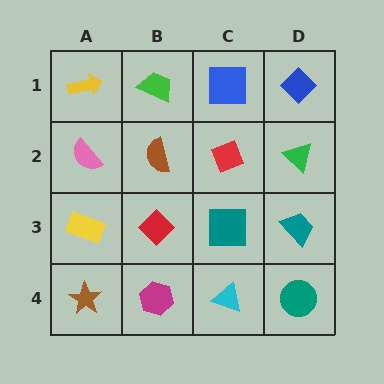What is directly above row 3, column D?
A green triangle.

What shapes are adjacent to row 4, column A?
A yellow rectangle (row 3, column A), a magenta hexagon (row 4, column B).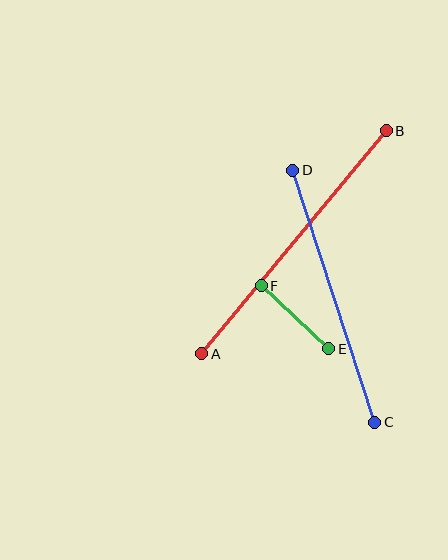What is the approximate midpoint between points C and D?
The midpoint is at approximately (334, 296) pixels.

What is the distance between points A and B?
The distance is approximately 289 pixels.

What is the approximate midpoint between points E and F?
The midpoint is at approximately (295, 317) pixels.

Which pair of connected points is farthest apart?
Points A and B are farthest apart.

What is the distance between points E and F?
The distance is approximately 92 pixels.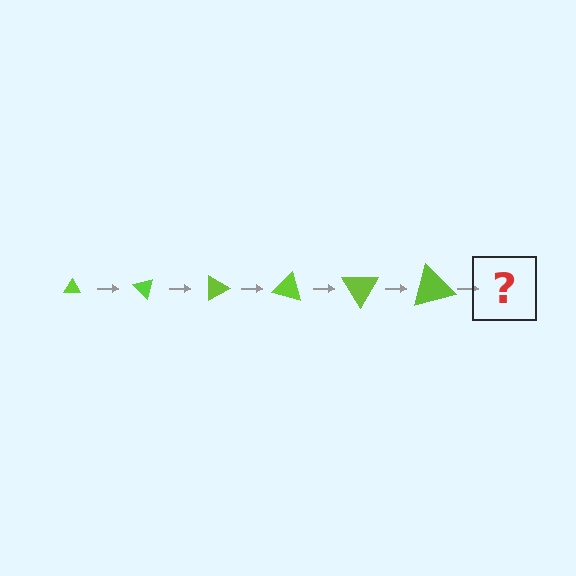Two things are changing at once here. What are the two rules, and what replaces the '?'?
The two rules are that the triangle grows larger each step and it rotates 45 degrees each step. The '?' should be a triangle, larger than the previous one and rotated 270 degrees from the start.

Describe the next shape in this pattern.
It should be a triangle, larger than the previous one and rotated 270 degrees from the start.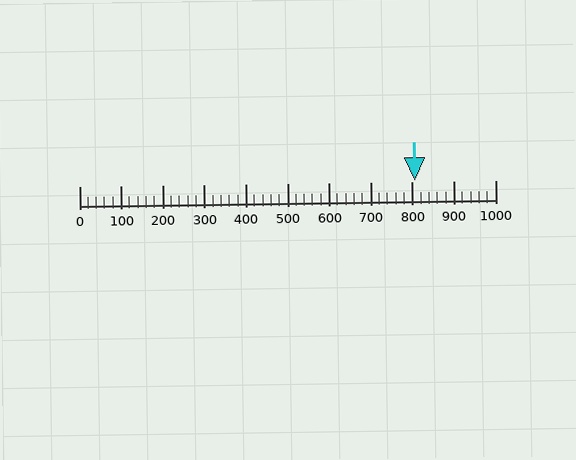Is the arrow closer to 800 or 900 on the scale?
The arrow is closer to 800.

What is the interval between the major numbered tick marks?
The major tick marks are spaced 100 units apart.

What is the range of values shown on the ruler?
The ruler shows values from 0 to 1000.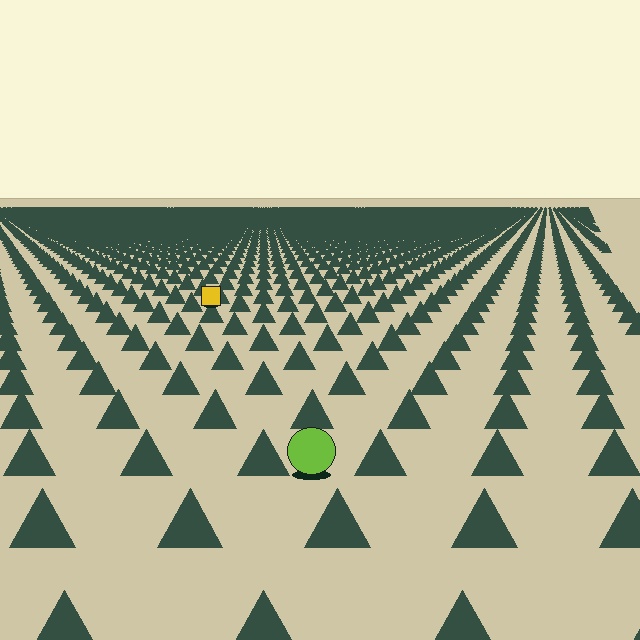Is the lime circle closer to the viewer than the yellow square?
Yes. The lime circle is closer — you can tell from the texture gradient: the ground texture is coarser near it.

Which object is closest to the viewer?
The lime circle is closest. The texture marks near it are larger and more spread out.